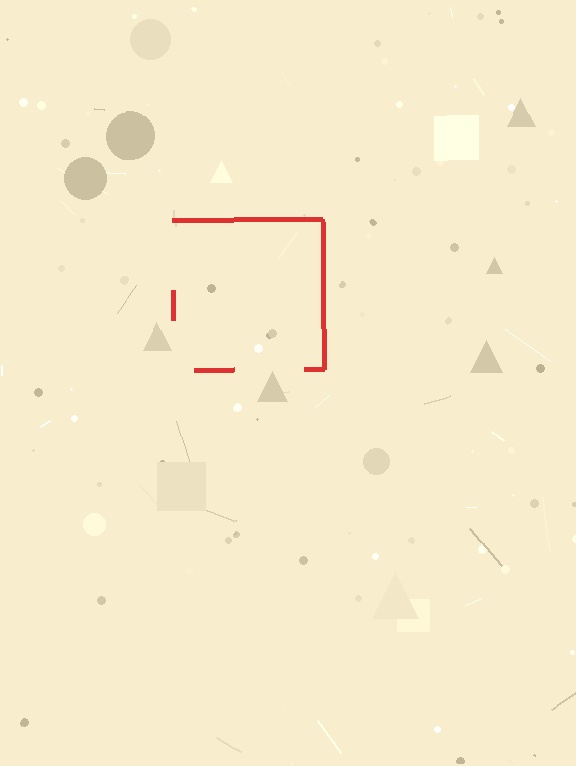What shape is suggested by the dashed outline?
The dashed outline suggests a square.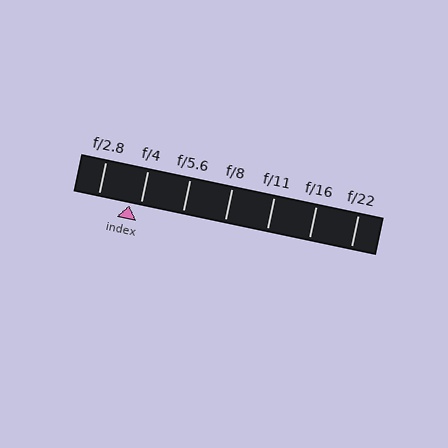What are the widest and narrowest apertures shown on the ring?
The widest aperture shown is f/2.8 and the narrowest is f/22.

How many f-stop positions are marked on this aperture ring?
There are 7 f-stop positions marked.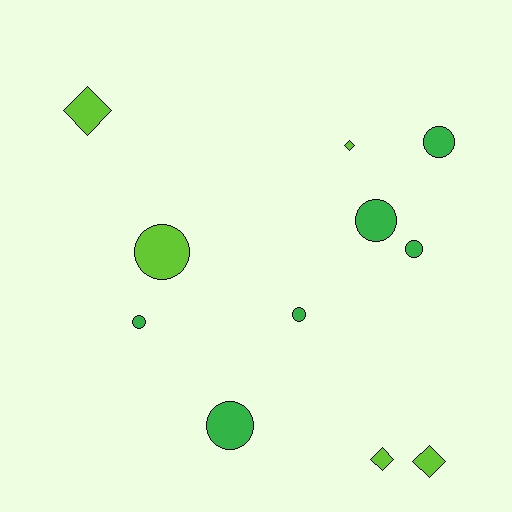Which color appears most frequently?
Green, with 6 objects.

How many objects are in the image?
There are 11 objects.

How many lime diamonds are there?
There are 4 lime diamonds.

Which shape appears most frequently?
Circle, with 7 objects.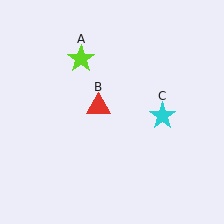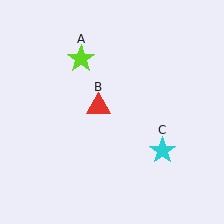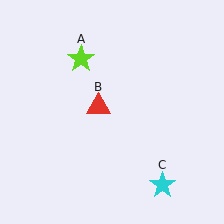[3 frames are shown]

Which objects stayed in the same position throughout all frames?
Lime star (object A) and red triangle (object B) remained stationary.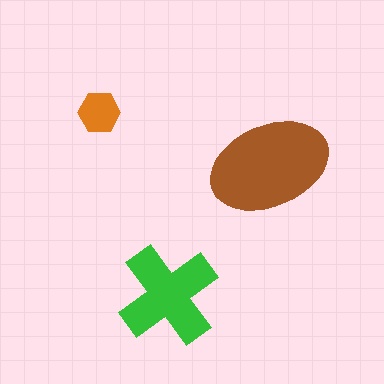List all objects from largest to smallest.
The brown ellipse, the green cross, the orange hexagon.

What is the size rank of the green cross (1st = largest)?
2nd.